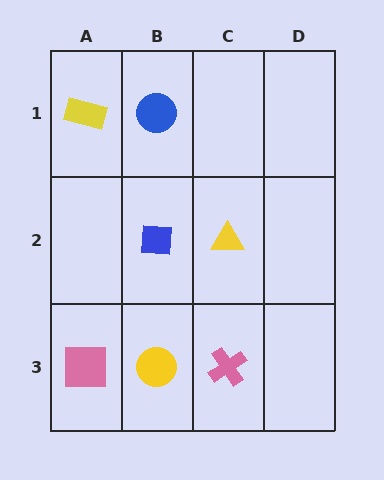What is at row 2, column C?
A yellow triangle.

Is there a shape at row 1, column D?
No, that cell is empty.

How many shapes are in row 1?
2 shapes.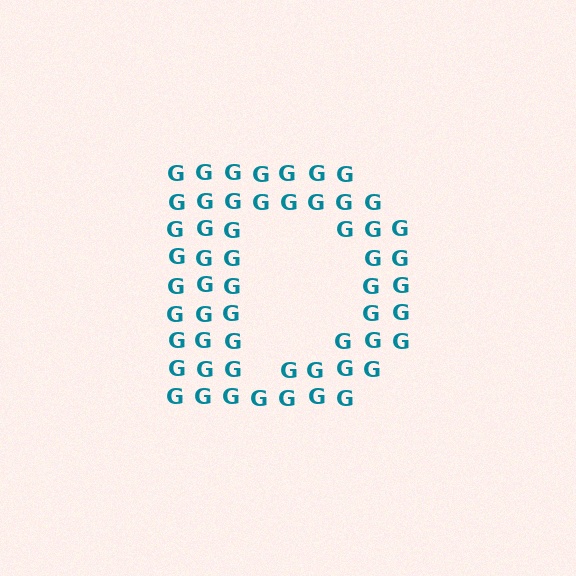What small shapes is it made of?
It is made of small letter G's.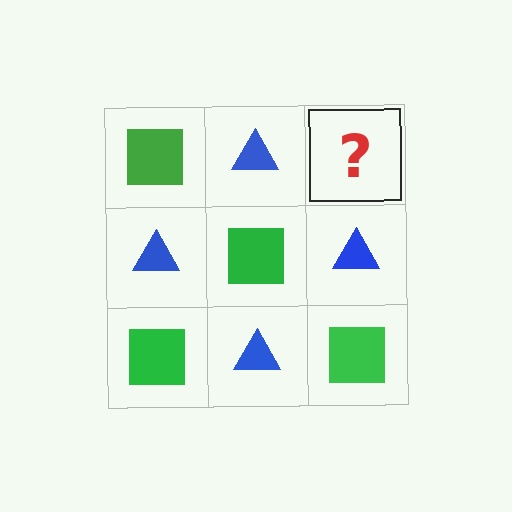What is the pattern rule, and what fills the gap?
The rule is that it alternates green square and blue triangle in a checkerboard pattern. The gap should be filled with a green square.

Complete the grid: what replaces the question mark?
The question mark should be replaced with a green square.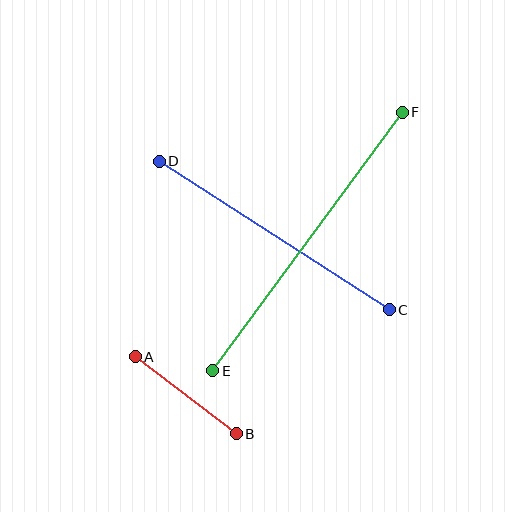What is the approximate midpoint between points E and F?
The midpoint is at approximately (308, 242) pixels.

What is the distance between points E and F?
The distance is approximately 321 pixels.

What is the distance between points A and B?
The distance is approximately 126 pixels.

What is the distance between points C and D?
The distance is approximately 274 pixels.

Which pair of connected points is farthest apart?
Points E and F are farthest apart.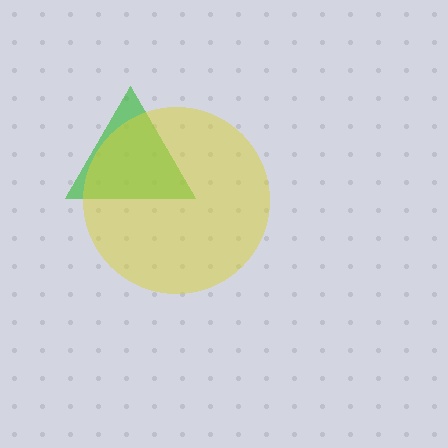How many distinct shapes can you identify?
There are 2 distinct shapes: a green triangle, a yellow circle.